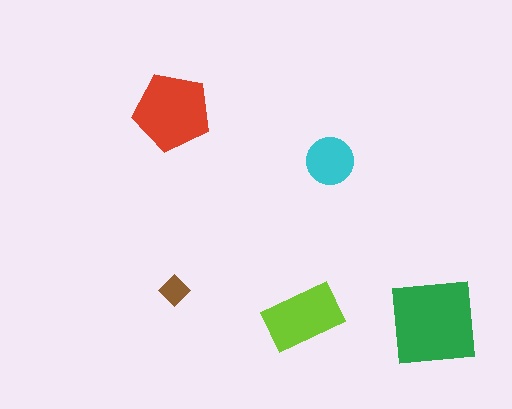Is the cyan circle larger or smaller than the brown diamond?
Larger.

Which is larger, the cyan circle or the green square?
The green square.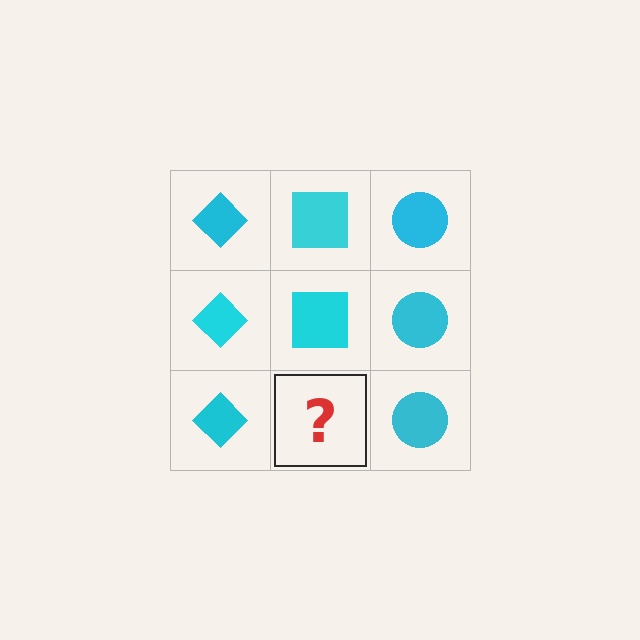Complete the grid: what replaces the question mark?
The question mark should be replaced with a cyan square.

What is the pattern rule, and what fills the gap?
The rule is that each column has a consistent shape. The gap should be filled with a cyan square.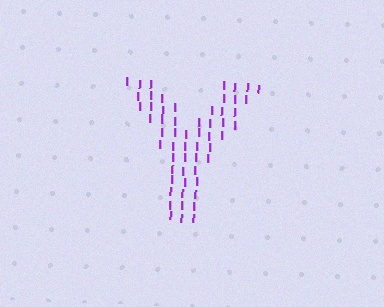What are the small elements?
The small elements are letter I's.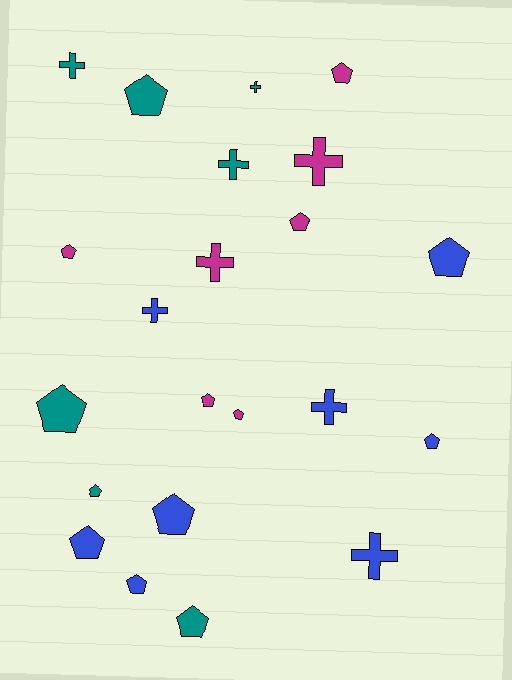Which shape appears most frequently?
Pentagon, with 14 objects.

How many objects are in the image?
There are 22 objects.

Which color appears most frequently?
Blue, with 8 objects.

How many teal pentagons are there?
There are 4 teal pentagons.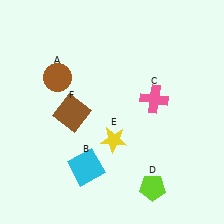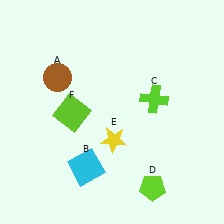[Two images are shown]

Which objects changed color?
C changed from pink to lime. F changed from brown to lime.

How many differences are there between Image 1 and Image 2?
There are 2 differences between the two images.